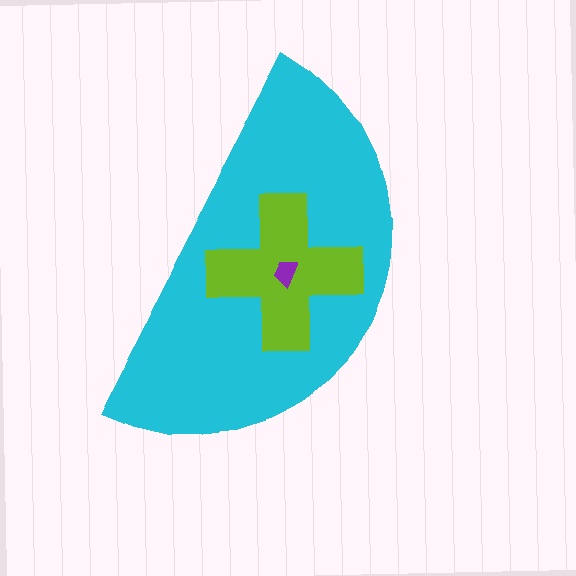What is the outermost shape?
The cyan semicircle.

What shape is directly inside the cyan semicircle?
The lime cross.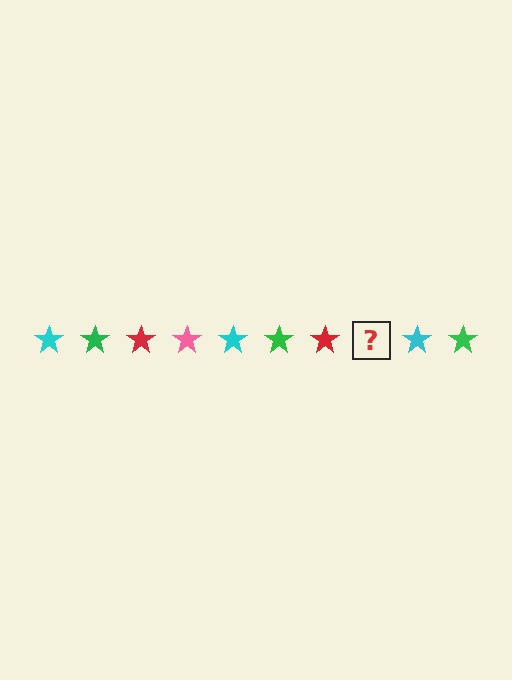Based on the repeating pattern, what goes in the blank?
The blank should be a pink star.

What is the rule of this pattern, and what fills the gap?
The rule is that the pattern cycles through cyan, green, red, pink stars. The gap should be filled with a pink star.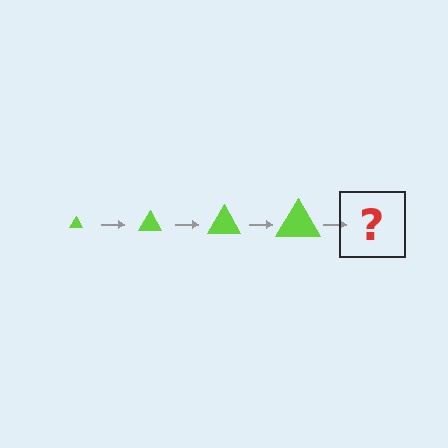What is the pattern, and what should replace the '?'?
The pattern is that the triangle gets progressively larger each step. The '?' should be a lime triangle, larger than the previous one.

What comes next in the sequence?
The next element should be a lime triangle, larger than the previous one.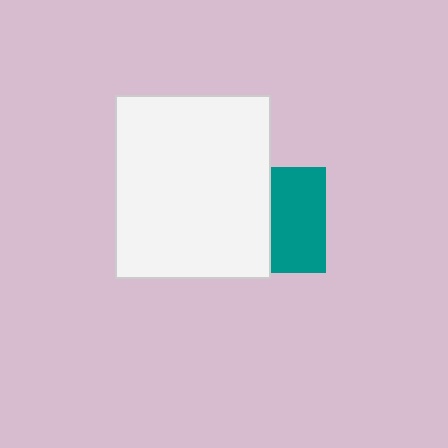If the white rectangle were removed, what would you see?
You would see the complete teal square.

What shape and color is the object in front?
The object in front is a white rectangle.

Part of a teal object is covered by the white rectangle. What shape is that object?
It is a square.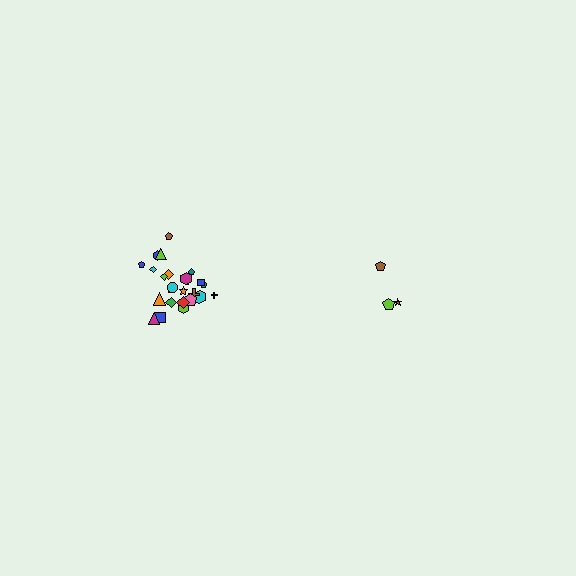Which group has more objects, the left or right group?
The left group.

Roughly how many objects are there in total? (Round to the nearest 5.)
Roughly 30 objects in total.